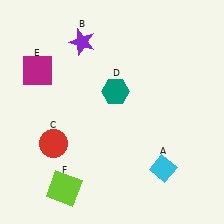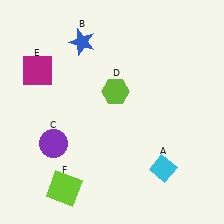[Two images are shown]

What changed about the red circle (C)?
In Image 1, C is red. In Image 2, it changed to purple.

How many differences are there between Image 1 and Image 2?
There are 3 differences between the two images.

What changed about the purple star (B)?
In Image 1, B is purple. In Image 2, it changed to blue.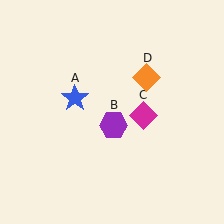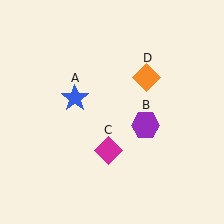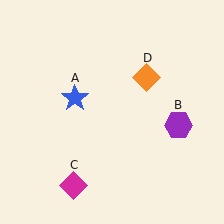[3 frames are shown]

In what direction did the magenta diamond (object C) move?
The magenta diamond (object C) moved down and to the left.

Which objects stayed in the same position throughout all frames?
Blue star (object A) and orange diamond (object D) remained stationary.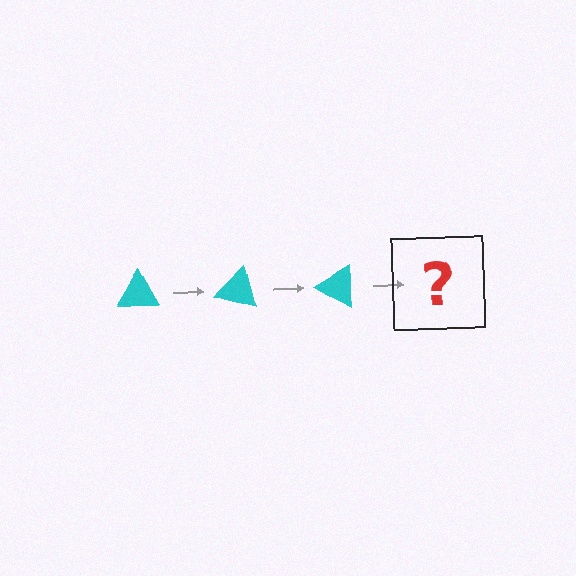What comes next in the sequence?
The next element should be a cyan triangle rotated 45 degrees.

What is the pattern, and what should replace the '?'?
The pattern is that the triangle rotates 15 degrees each step. The '?' should be a cyan triangle rotated 45 degrees.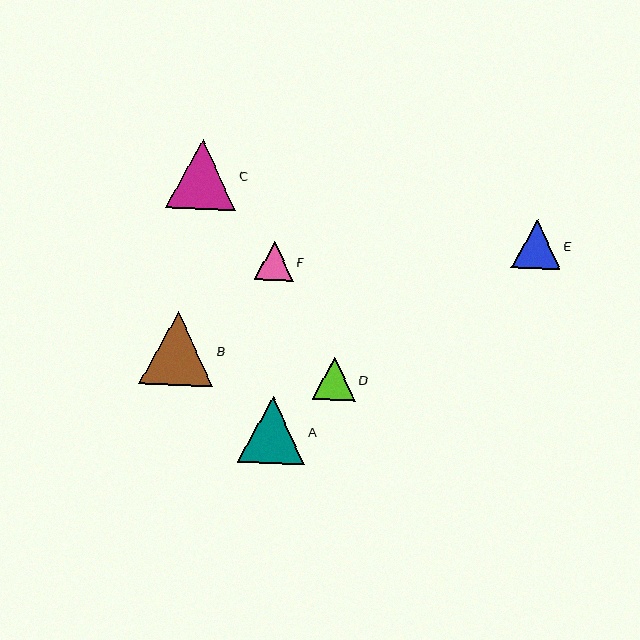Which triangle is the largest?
Triangle B is the largest with a size of approximately 74 pixels.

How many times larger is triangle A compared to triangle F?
Triangle A is approximately 1.7 times the size of triangle F.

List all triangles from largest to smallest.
From largest to smallest: B, C, A, E, D, F.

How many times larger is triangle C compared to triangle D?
Triangle C is approximately 1.6 times the size of triangle D.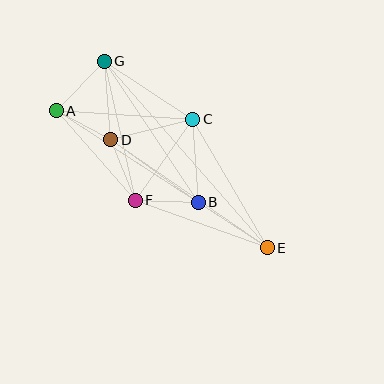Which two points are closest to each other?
Points A and D are closest to each other.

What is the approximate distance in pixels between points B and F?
The distance between B and F is approximately 63 pixels.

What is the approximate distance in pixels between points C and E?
The distance between C and E is approximately 149 pixels.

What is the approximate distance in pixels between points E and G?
The distance between E and G is approximately 248 pixels.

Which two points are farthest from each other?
Points A and E are farthest from each other.